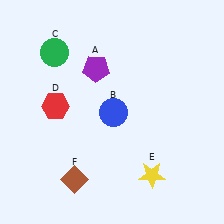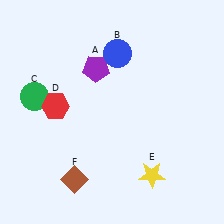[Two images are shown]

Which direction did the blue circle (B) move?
The blue circle (B) moved up.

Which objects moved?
The objects that moved are: the blue circle (B), the green circle (C).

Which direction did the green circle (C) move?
The green circle (C) moved down.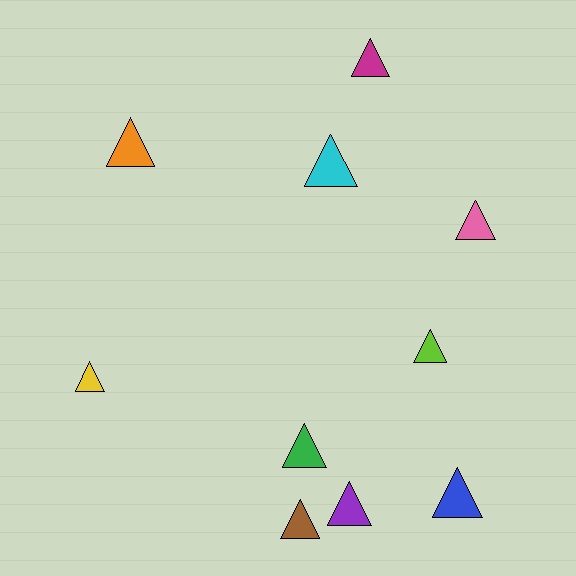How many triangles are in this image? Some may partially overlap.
There are 10 triangles.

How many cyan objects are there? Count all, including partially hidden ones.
There is 1 cyan object.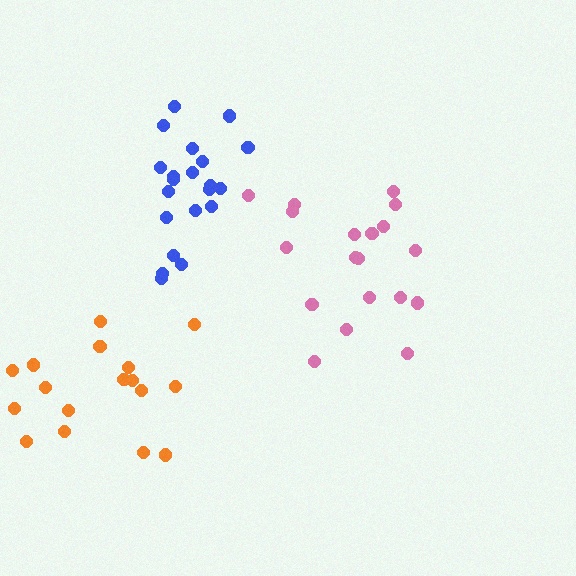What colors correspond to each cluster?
The clusters are colored: pink, orange, blue.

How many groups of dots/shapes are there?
There are 3 groups.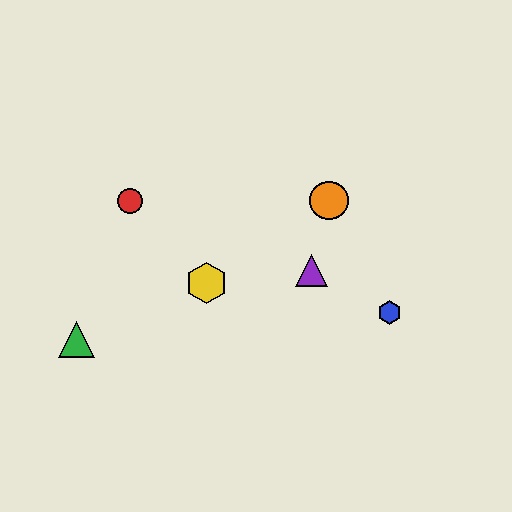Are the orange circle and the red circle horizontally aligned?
Yes, both are at y≈201.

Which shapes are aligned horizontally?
The red circle, the orange circle are aligned horizontally.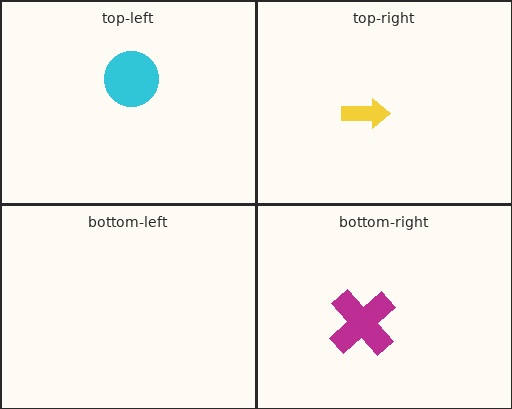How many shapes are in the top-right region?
1.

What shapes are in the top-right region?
The yellow arrow.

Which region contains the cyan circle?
The top-left region.